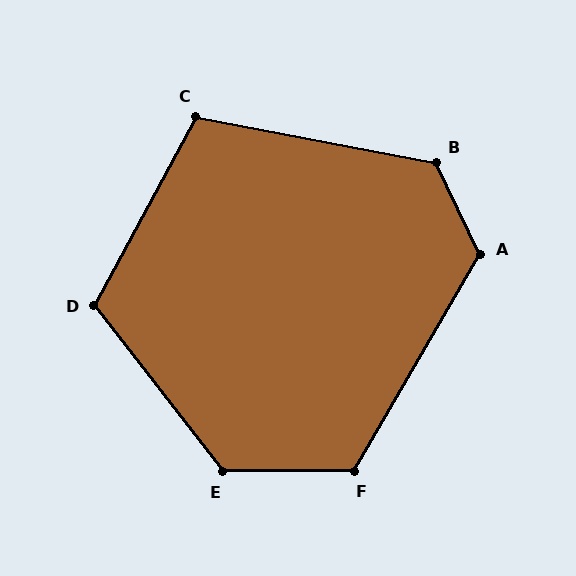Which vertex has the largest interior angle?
E, at approximately 128 degrees.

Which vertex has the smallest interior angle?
C, at approximately 108 degrees.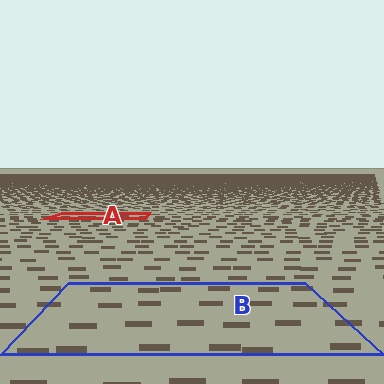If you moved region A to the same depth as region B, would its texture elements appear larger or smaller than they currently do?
They would appear larger. At a closer depth, the same texture elements are projected at a bigger on-screen size.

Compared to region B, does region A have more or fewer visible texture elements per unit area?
Region A has more texture elements per unit area — they are packed more densely because it is farther away.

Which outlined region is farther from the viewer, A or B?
Region A is farther from the viewer — the texture elements inside it appear smaller and more densely packed.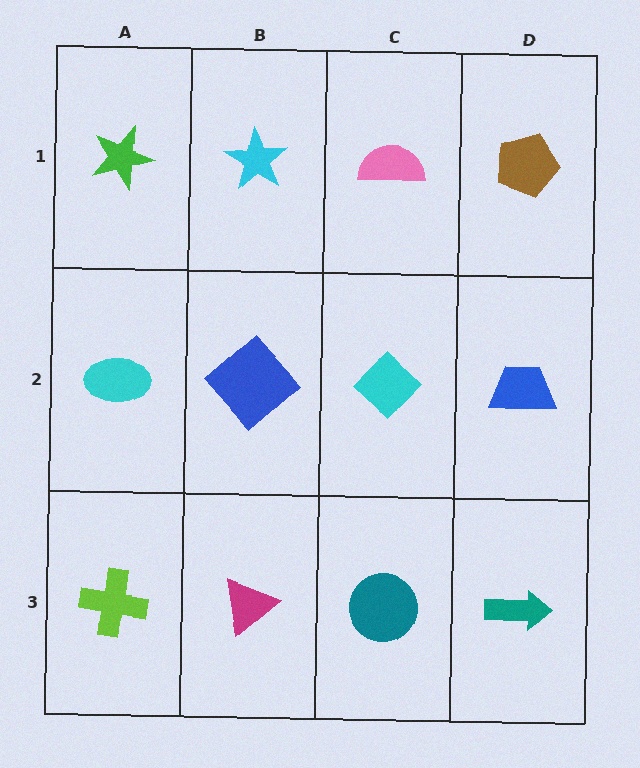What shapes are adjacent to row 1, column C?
A cyan diamond (row 2, column C), a cyan star (row 1, column B), a brown pentagon (row 1, column D).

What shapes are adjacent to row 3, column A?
A cyan ellipse (row 2, column A), a magenta triangle (row 3, column B).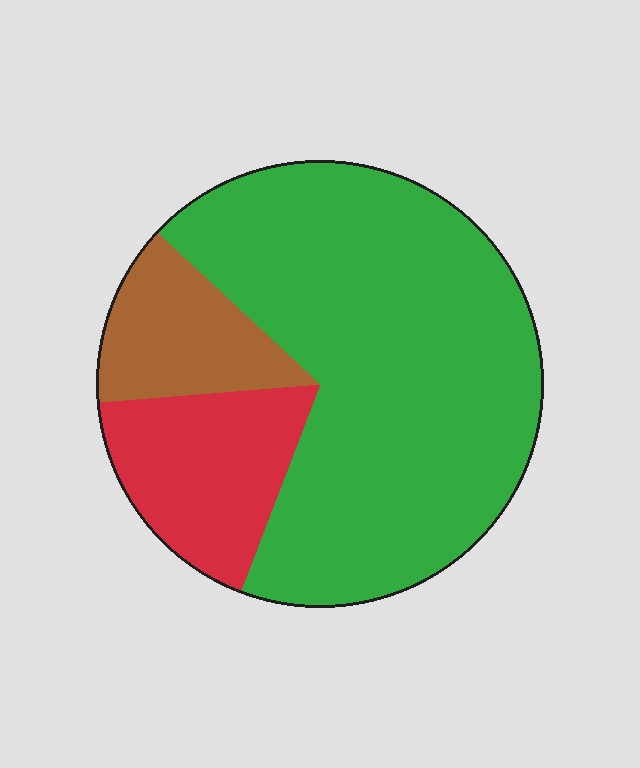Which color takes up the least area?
Brown, at roughly 15%.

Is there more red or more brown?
Red.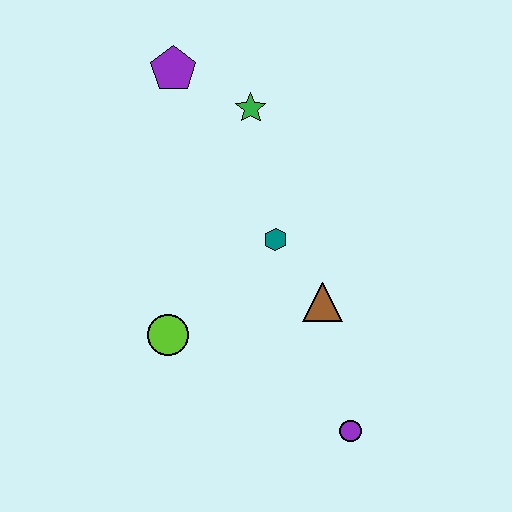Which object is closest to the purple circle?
The brown triangle is closest to the purple circle.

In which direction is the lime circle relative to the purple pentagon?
The lime circle is below the purple pentagon.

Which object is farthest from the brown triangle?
The purple pentagon is farthest from the brown triangle.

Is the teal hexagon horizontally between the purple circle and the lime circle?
Yes